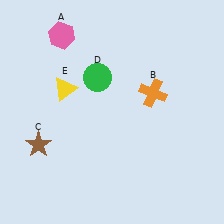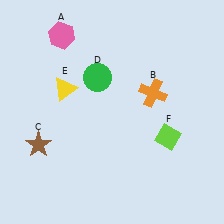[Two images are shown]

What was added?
A lime diamond (F) was added in Image 2.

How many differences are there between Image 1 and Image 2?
There is 1 difference between the two images.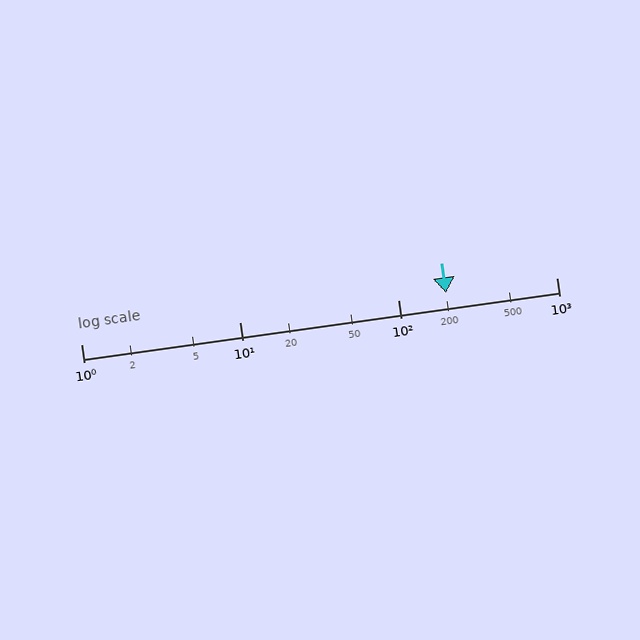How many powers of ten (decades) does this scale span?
The scale spans 3 decades, from 1 to 1000.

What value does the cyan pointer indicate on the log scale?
The pointer indicates approximately 200.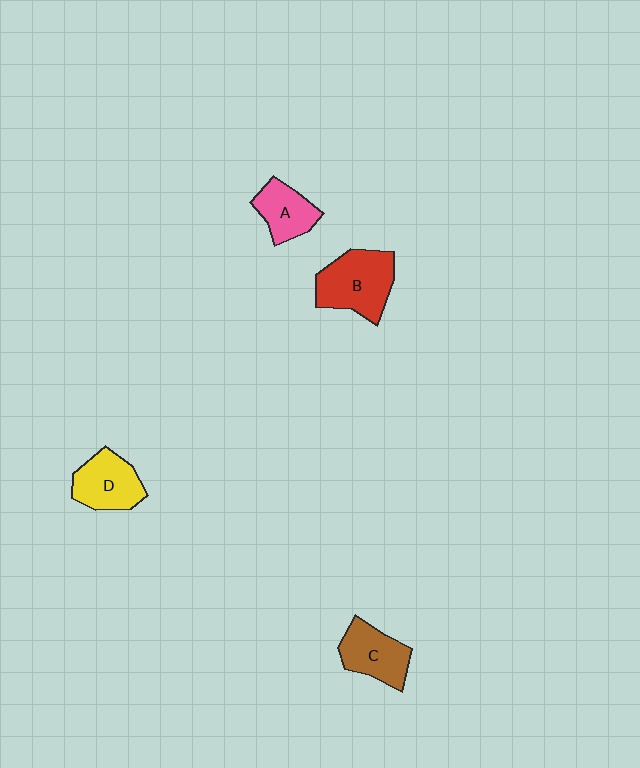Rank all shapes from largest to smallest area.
From largest to smallest: B (red), D (yellow), C (brown), A (pink).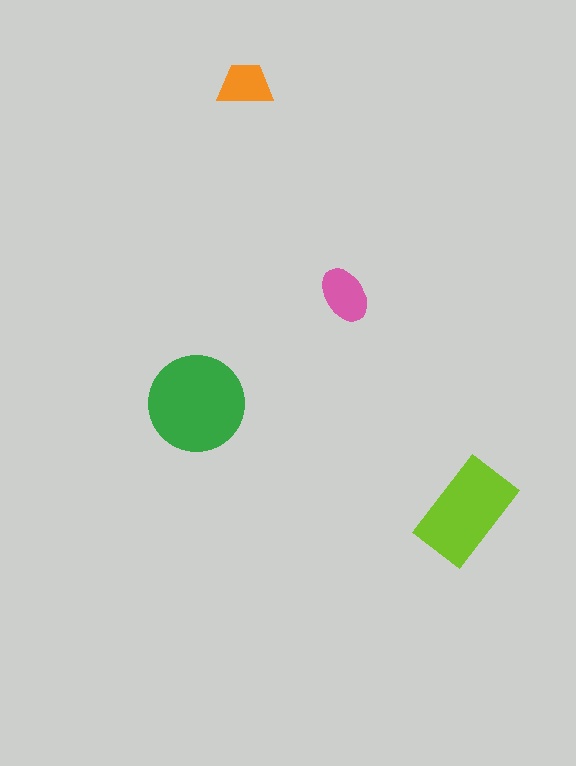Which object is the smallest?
The orange trapezoid.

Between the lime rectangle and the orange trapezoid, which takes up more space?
The lime rectangle.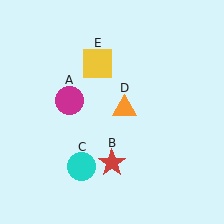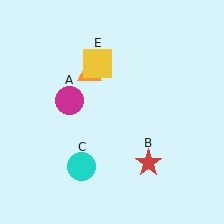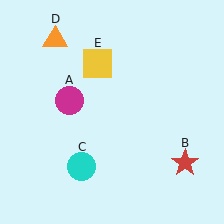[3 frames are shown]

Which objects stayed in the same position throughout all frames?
Magenta circle (object A) and cyan circle (object C) and yellow square (object E) remained stationary.